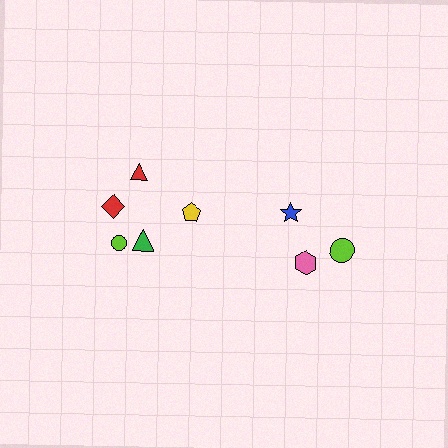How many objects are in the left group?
There are 5 objects.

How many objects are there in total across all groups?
There are 8 objects.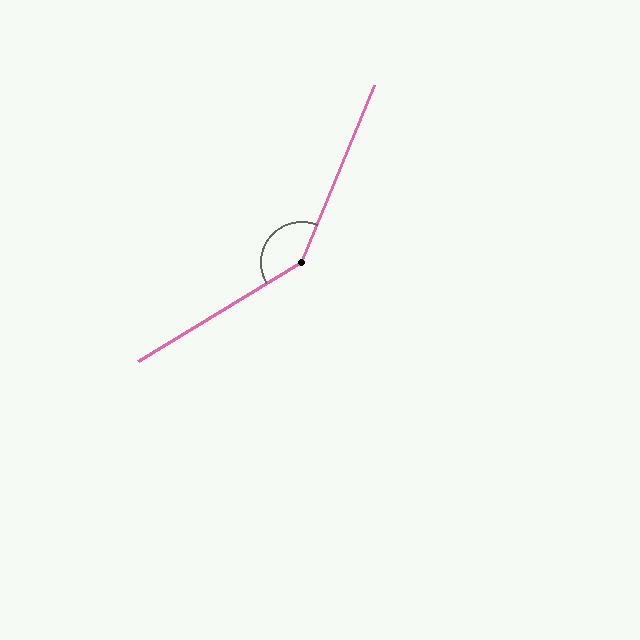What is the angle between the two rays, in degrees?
Approximately 143 degrees.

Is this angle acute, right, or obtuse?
It is obtuse.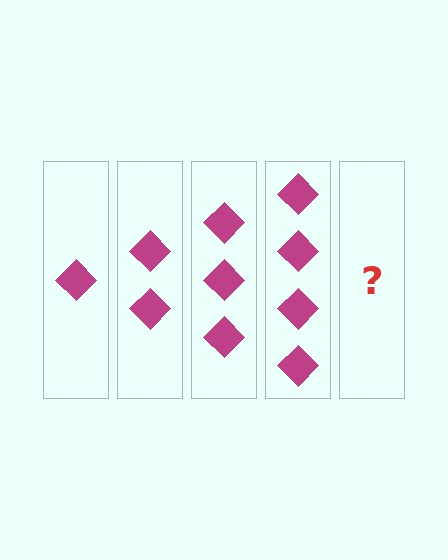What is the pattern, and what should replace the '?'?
The pattern is that each step adds one more diamond. The '?' should be 5 diamonds.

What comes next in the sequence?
The next element should be 5 diamonds.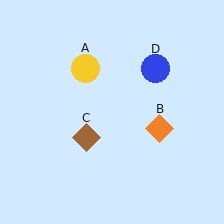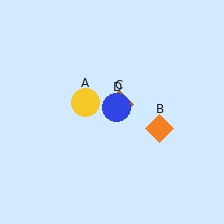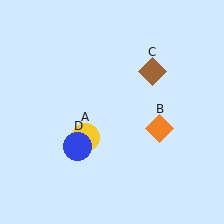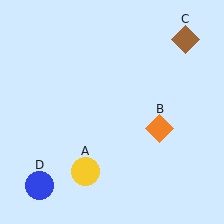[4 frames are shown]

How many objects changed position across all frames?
3 objects changed position: yellow circle (object A), brown diamond (object C), blue circle (object D).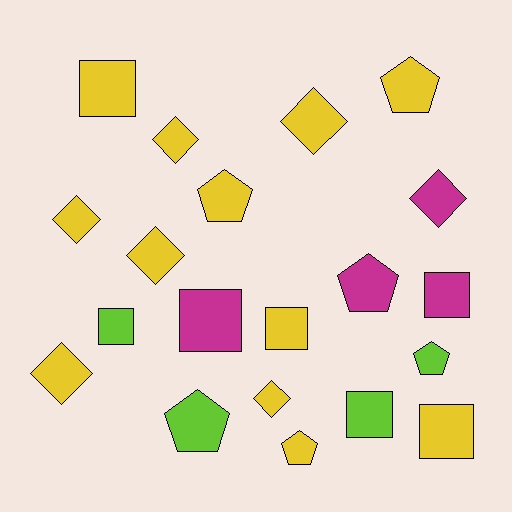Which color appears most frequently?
Yellow, with 12 objects.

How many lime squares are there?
There are 2 lime squares.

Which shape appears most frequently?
Square, with 7 objects.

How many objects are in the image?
There are 20 objects.